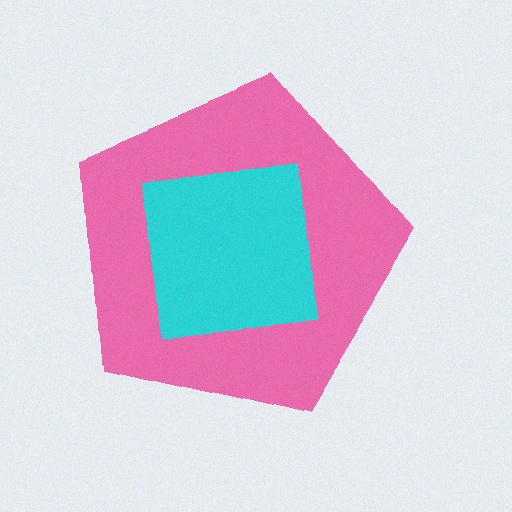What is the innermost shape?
The cyan square.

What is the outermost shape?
The pink pentagon.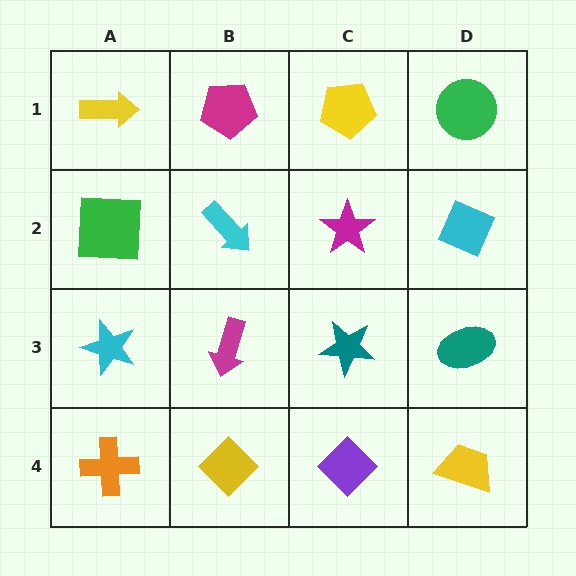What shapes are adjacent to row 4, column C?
A teal star (row 3, column C), a yellow diamond (row 4, column B), a yellow trapezoid (row 4, column D).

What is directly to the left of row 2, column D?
A magenta star.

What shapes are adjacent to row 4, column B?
A magenta arrow (row 3, column B), an orange cross (row 4, column A), a purple diamond (row 4, column C).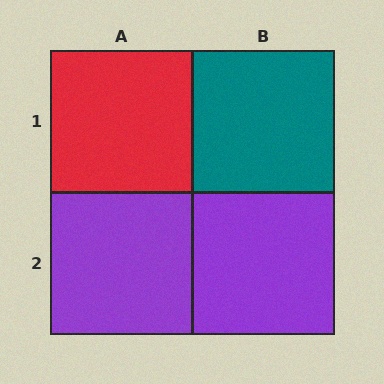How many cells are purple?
2 cells are purple.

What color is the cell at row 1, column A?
Red.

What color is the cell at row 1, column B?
Teal.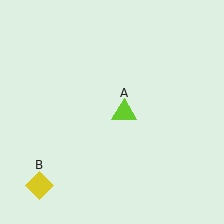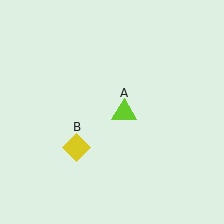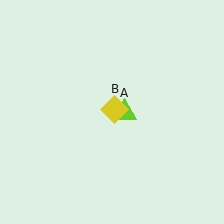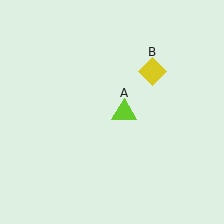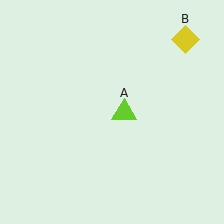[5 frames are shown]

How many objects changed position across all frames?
1 object changed position: yellow diamond (object B).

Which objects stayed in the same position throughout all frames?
Lime triangle (object A) remained stationary.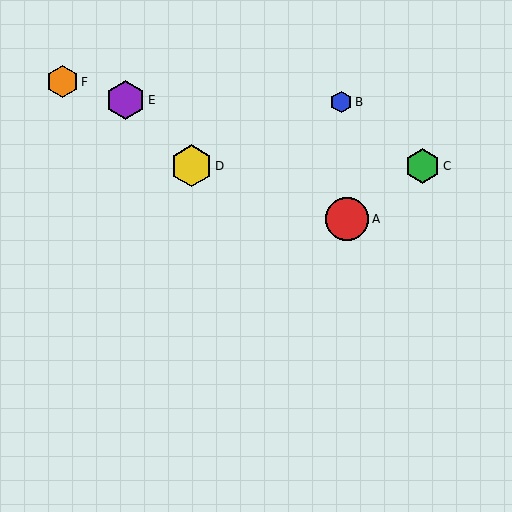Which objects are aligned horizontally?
Objects C, D are aligned horizontally.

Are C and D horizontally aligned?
Yes, both are at y≈166.